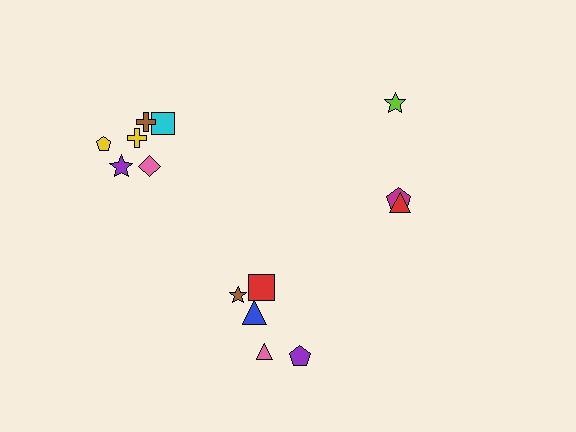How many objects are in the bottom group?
There are 5 objects.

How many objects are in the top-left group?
There are 6 objects.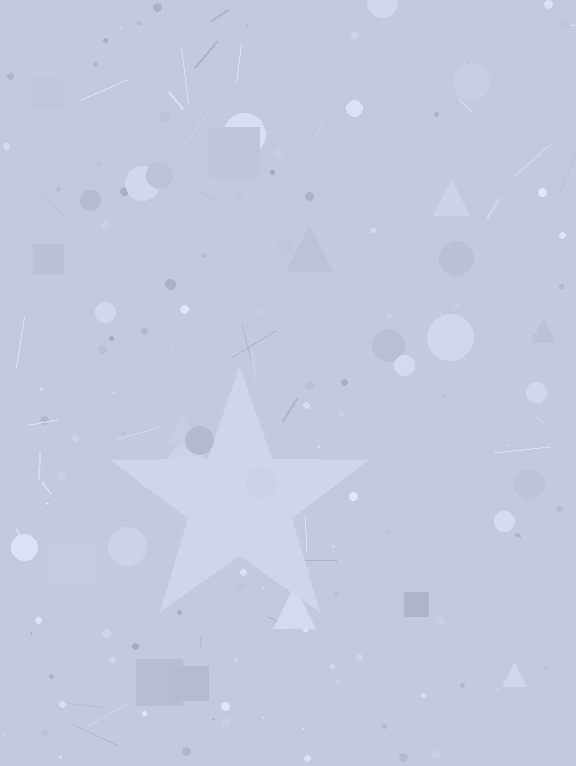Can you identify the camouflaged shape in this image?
The camouflaged shape is a star.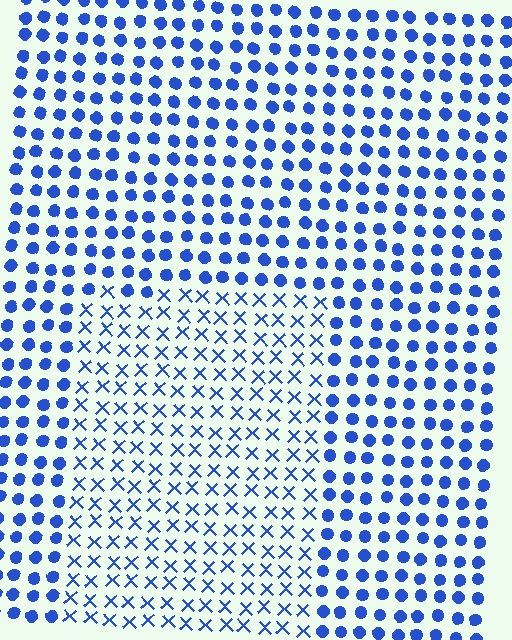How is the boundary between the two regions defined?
The boundary is defined by a change in element shape: X marks inside vs. circles outside. All elements share the same color and spacing.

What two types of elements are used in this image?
The image uses X marks inside the rectangle region and circles outside it.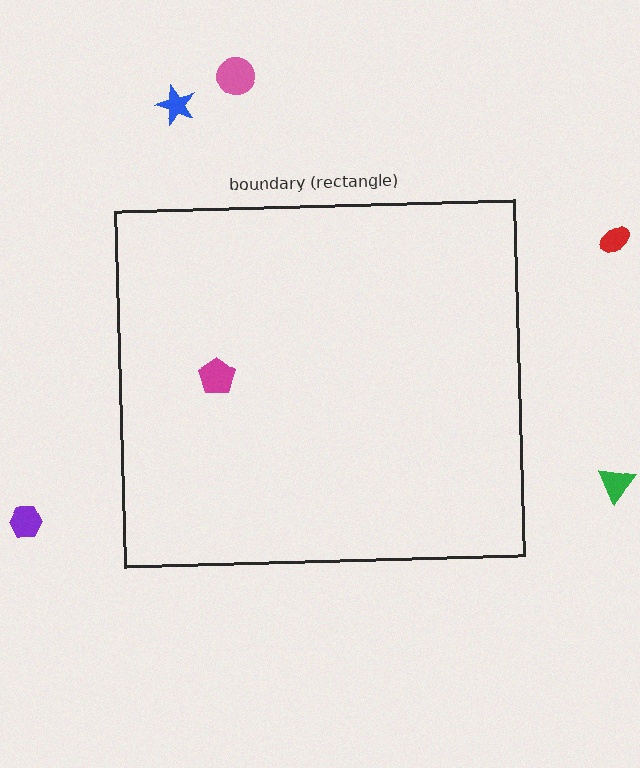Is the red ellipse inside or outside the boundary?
Outside.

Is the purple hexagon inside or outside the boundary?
Outside.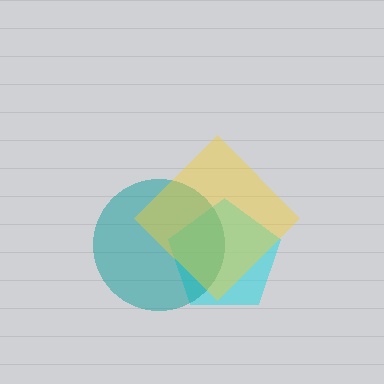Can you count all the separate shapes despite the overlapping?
Yes, there are 3 separate shapes.